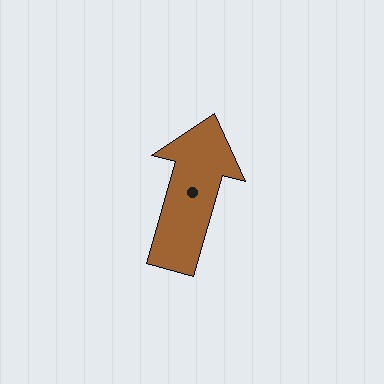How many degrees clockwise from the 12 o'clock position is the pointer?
Approximately 16 degrees.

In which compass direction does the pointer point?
North.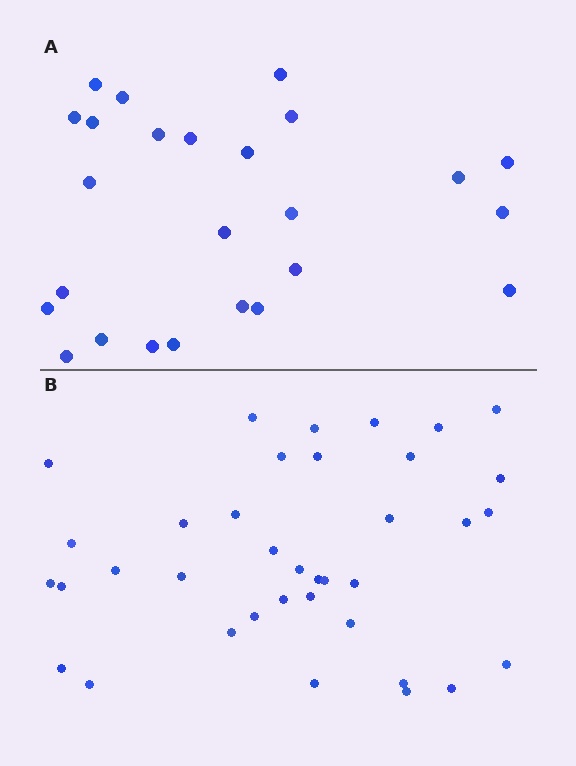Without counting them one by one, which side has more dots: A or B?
Region B (the bottom region) has more dots.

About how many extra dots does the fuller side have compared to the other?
Region B has roughly 12 or so more dots than region A.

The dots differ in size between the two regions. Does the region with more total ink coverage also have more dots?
No. Region A has more total ink coverage because its dots are larger, but region B actually contains more individual dots. Total area can be misleading — the number of items is what matters here.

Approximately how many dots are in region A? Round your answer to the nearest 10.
About 20 dots. (The exact count is 25, which rounds to 20.)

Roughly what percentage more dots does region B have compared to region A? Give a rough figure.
About 50% more.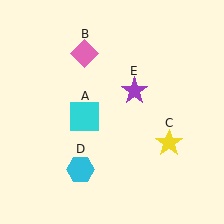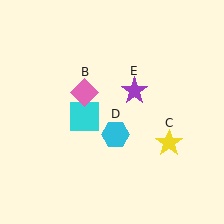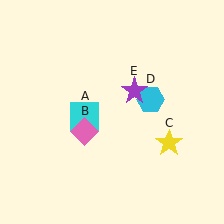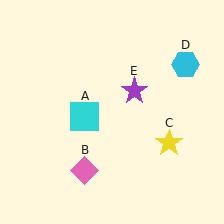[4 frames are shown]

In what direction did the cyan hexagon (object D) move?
The cyan hexagon (object D) moved up and to the right.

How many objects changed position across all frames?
2 objects changed position: pink diamond (object B), cyan hexagon (object D).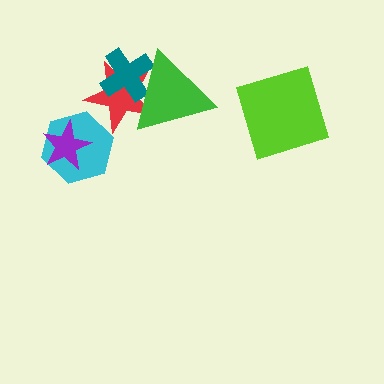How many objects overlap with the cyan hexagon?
2 objects overlap with the cyan hexagon.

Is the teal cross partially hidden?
Yes, it is partially covered by another shape.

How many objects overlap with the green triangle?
2 objects overlap with the green triangle.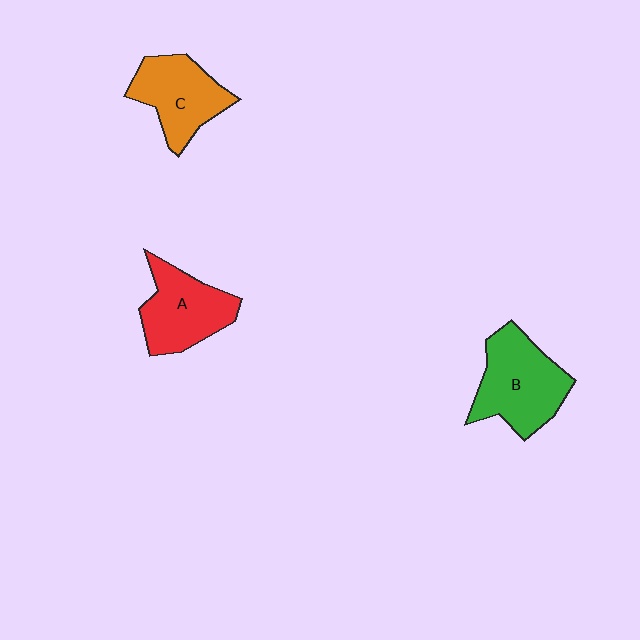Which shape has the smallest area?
Shape C (orange).